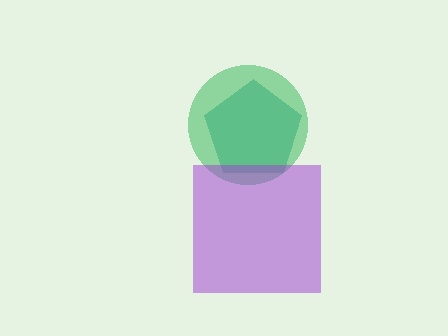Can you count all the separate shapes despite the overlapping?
Yes, there are 3 separate shapes.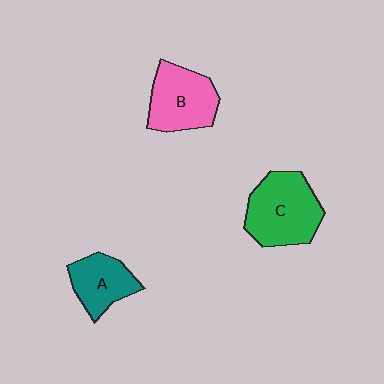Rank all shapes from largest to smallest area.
From largest to smallest: C (green), B (pink), A (teal).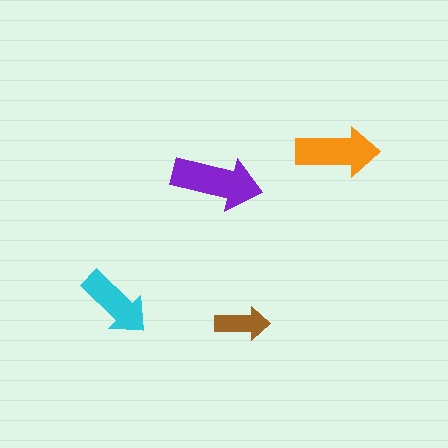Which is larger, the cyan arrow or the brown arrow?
The cyan one.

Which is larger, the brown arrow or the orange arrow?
The orange one.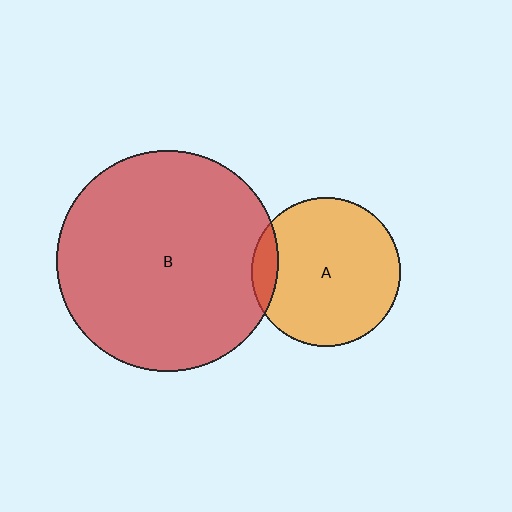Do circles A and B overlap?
Yes.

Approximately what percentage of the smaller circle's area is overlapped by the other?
Approximately 10%.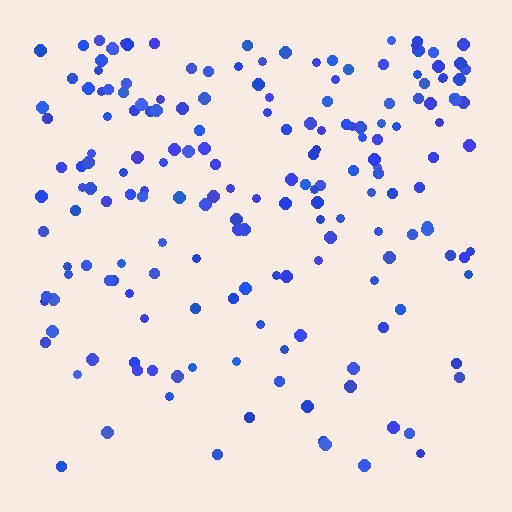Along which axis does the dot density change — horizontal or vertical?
Vertical.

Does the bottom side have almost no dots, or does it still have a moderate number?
Still a moderate number, just noticeably fewer than the top.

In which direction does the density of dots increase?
From bottom to top, with the top side densest.